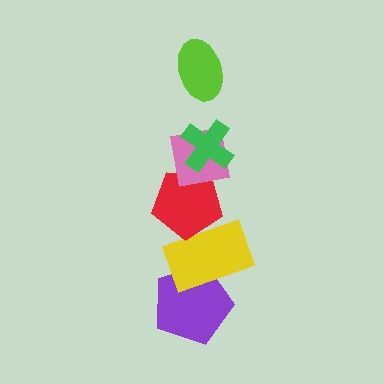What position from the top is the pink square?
The pink square is 3rd from the top.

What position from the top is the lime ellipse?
The lime ellipse is 1st from the top.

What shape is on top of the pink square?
The green cross is on top of the pink square.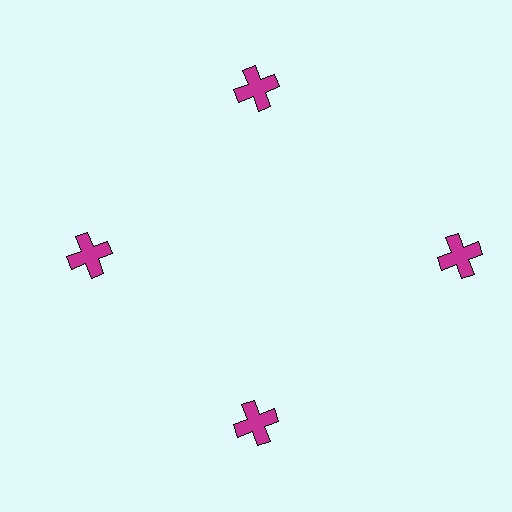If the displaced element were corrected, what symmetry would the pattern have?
It would have 4-fold rotational symmetry — the pattern would map onto itself every 90 degrees.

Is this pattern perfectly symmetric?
No. The 4 magenta crosses are arranged in a ring, but one element near the 3 o'clock position is pushed outward from the center, breaking the 4-fold rotational symmetry.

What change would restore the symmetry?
The symmetry would be restored by moving it inward, back onto the ring so that all 4 crosses sit at equal angles and equal distance from the center.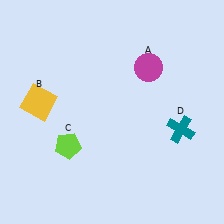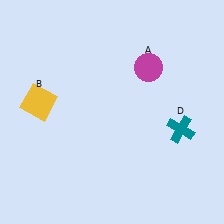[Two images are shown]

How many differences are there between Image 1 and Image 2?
There is 1 difference between the two images.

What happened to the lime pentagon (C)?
The lime pentagon (C) was removed in Image 2. It was in the bottom-left area of Image 1.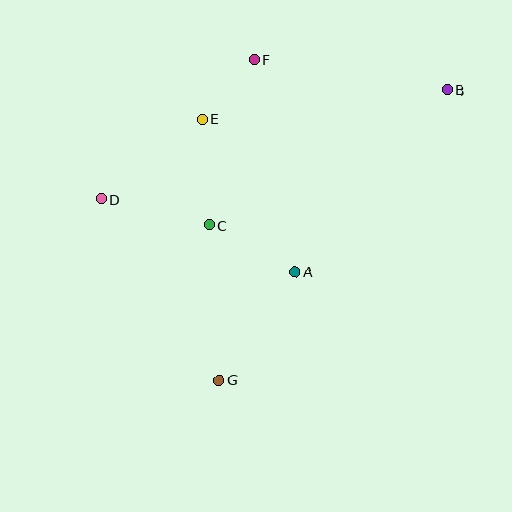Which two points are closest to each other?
Points E and F are closest to each other.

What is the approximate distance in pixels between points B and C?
The distance between B and C is approximately 274 pixels.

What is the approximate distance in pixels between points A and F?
The distance between A and F is approximately 216 pixels.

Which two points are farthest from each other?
Points B and G are farthest from each other.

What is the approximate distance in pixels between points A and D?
The distance between A and D is approximately 207 pixels.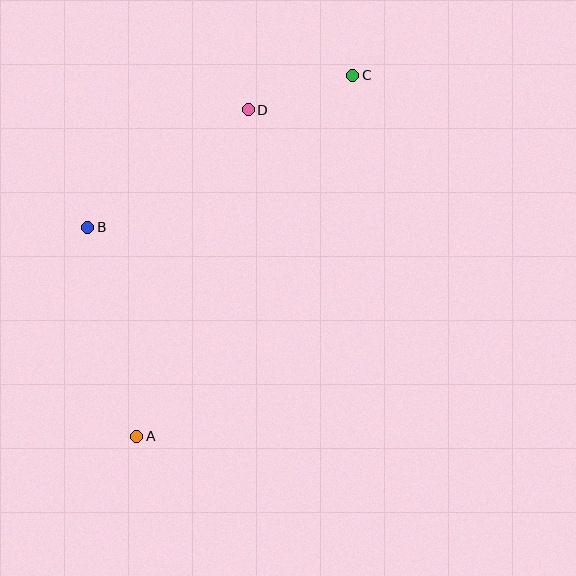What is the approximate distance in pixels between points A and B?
The distance between A and B is approximately 215 pixels.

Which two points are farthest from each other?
Points A and C are farthest from each other.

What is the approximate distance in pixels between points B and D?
The distance between B and D is approximately 199 pixels.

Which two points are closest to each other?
Points C and D are closest to each other.